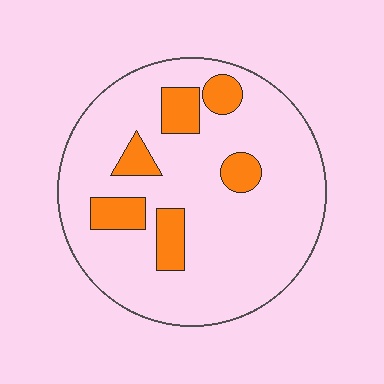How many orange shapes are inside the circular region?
6.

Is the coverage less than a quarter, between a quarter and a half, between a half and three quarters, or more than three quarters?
Less than a quarter.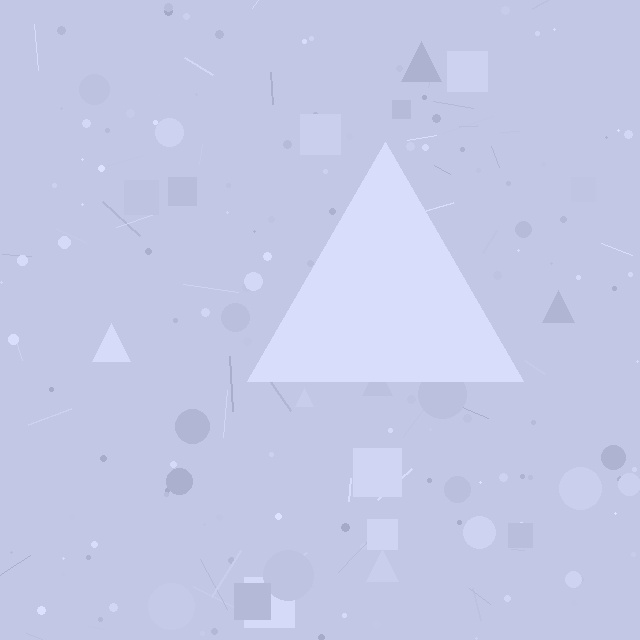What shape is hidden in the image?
A triangle is hidden in the image.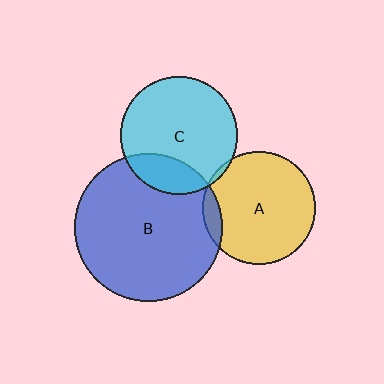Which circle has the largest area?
Circle B (blue).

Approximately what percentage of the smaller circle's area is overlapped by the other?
Approximately 20%.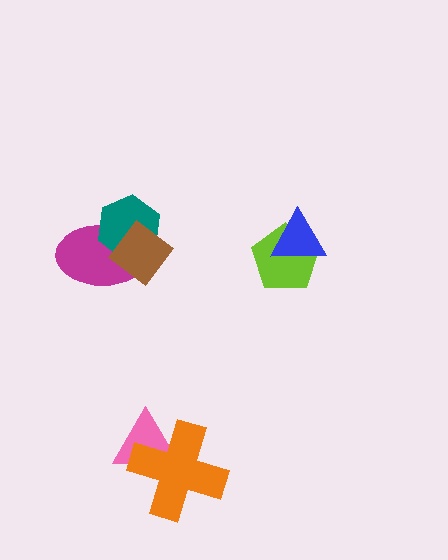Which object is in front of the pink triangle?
The orange cross is in front of the pink triangle.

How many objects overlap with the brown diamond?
2 objects overlap with the brown diamond.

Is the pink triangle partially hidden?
Yes, it is partially covered by another shape.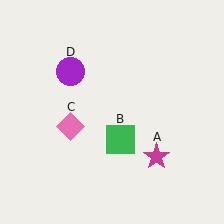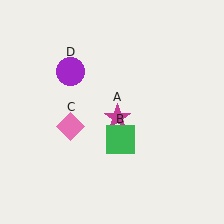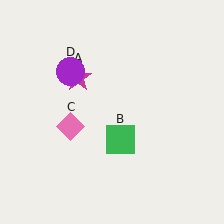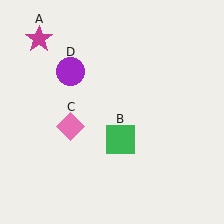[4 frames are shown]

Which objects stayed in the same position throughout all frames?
Green square (object B) and pink diamond (object C) and purple circle (object D) remained stationary.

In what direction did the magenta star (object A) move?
The magenta star (object A) moved up and to the left.